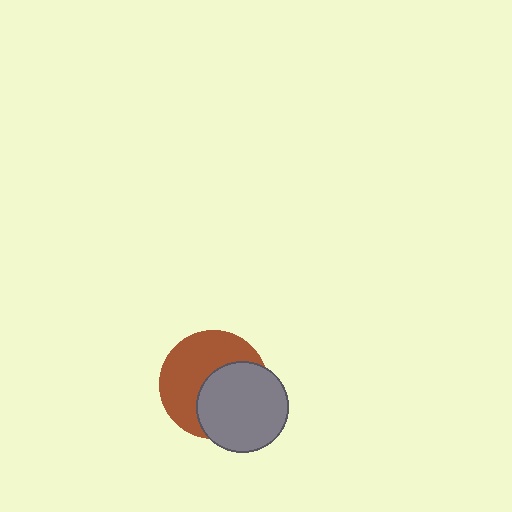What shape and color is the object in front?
The object in front is a gray circle.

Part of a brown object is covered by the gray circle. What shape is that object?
It is a circle.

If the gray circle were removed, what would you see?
You would see the complete brown circle.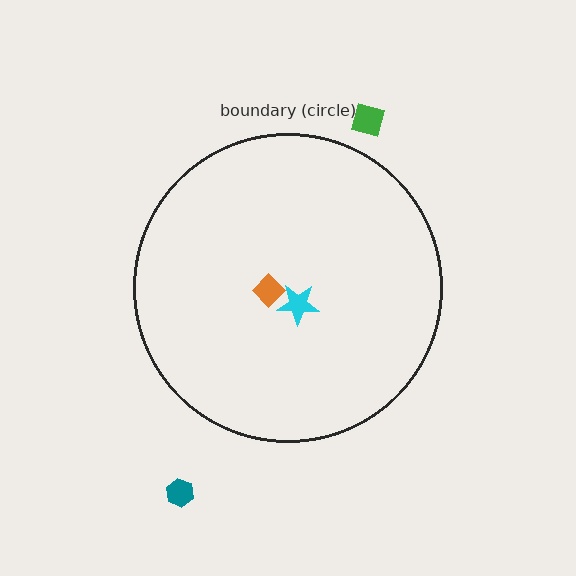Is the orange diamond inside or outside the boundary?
Inside.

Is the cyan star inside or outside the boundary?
Inside.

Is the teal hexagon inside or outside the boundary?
Outside.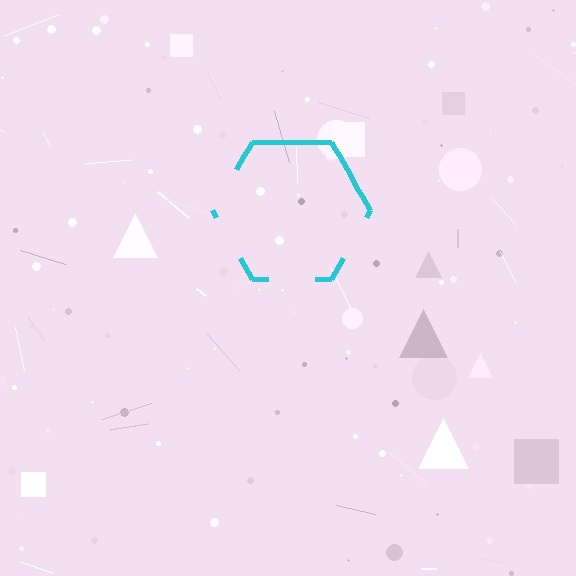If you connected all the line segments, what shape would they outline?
They would outline a hexagon.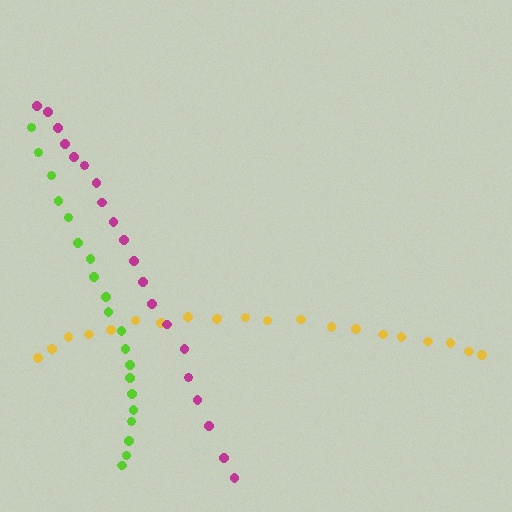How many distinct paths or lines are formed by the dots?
There are 3 distinct paths.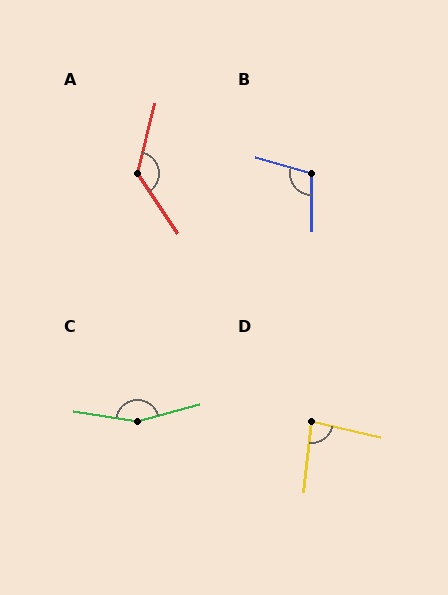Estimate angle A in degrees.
Approximately 132 degrees.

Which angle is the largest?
C, at approximately 157 degrees.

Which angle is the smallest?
D, at approximately 83 degrees.